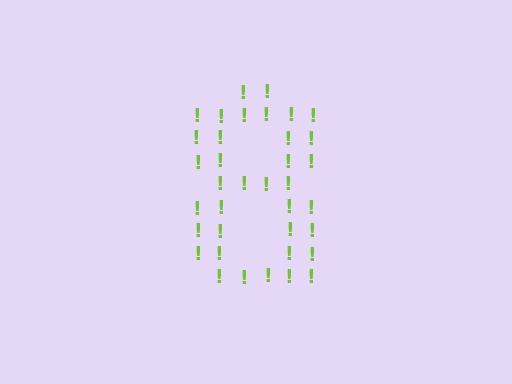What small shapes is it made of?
It is made of small exclamation marks.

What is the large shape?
The large shape is the digit 8.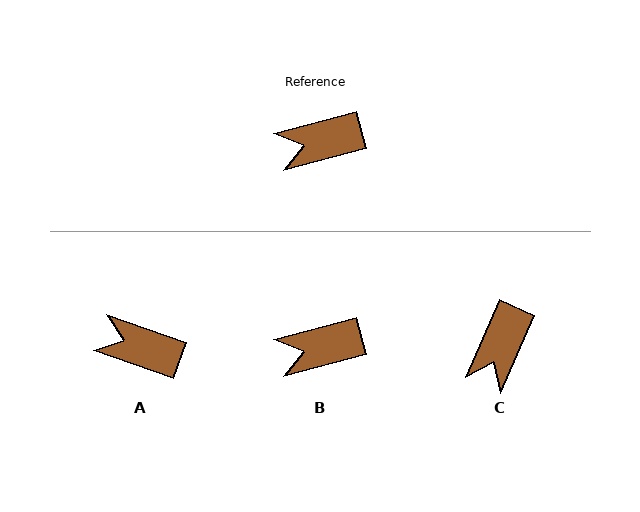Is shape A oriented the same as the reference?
No, it is off by about 35 degrees.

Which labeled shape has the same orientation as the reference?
B.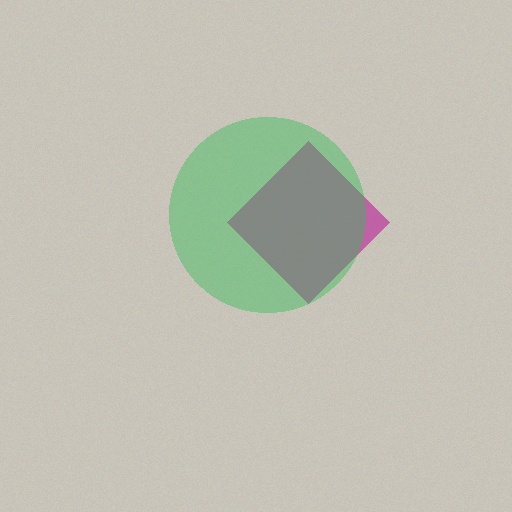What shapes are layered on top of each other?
The layered shapes are: a magenta diamond, a green circle.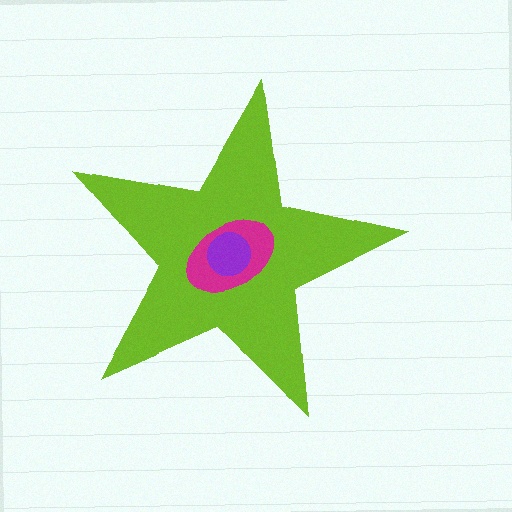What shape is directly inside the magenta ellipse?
The purple circle.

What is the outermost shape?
The lime star.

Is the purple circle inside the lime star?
Yes.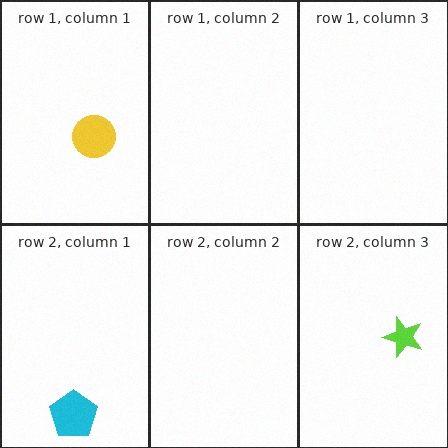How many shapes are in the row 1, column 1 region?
1.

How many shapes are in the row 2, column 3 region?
1.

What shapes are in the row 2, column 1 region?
The cyan pentagon.